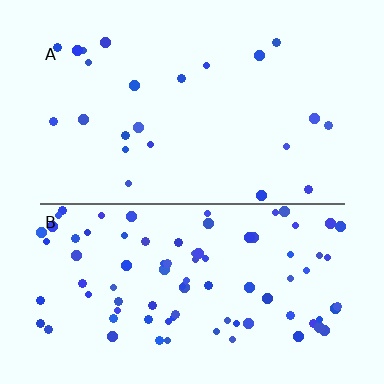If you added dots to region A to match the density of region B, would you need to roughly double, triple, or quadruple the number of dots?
Approximately quadruple.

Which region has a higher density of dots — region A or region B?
B (the bottom).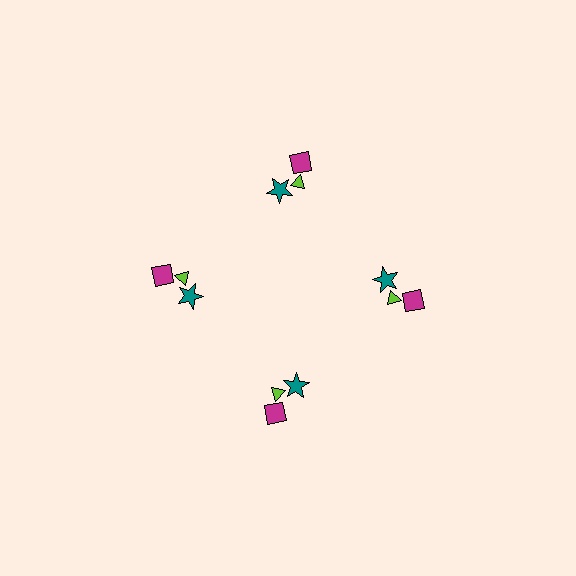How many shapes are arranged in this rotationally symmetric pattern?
There are 12 shapes, arranged in 4 groups of 3.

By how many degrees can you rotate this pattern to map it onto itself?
The pattern maps onto itself every 90 degrees of rotation.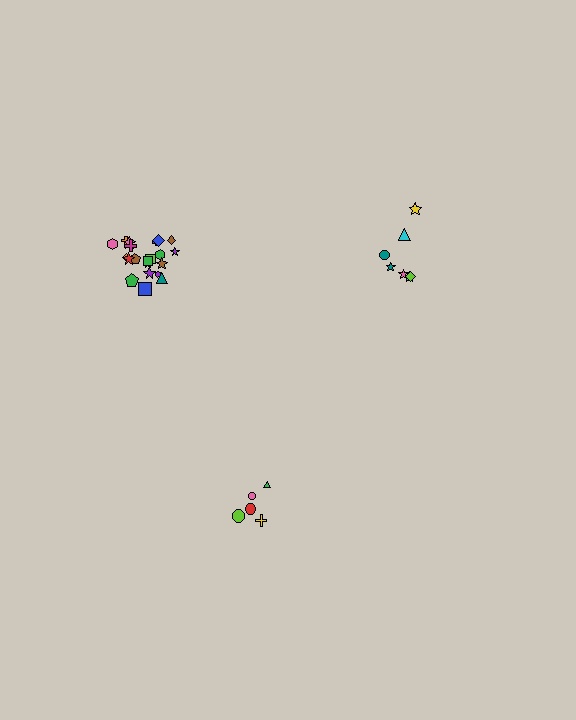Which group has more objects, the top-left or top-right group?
The top-left group.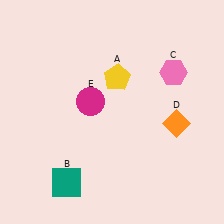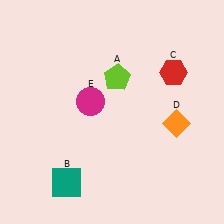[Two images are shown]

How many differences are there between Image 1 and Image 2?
There are 2 differences between the two images.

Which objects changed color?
A changed from yellow to lime. C changed from pink to red.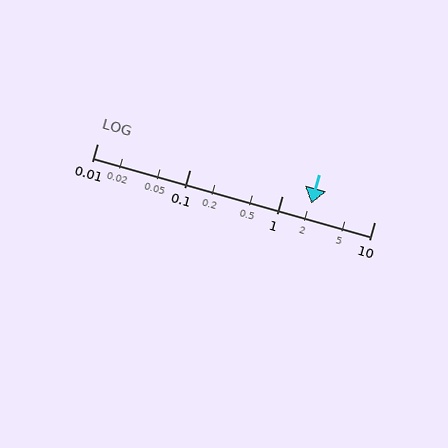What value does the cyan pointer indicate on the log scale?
The pointer indicates approximately 2.1.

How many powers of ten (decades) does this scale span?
The scale spans 3 decades, from 0.01 to 10.